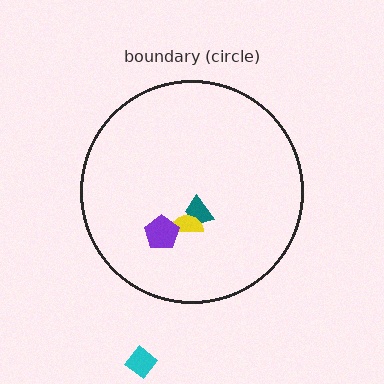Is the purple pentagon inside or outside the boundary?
Inside.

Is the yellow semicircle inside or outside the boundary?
Inside.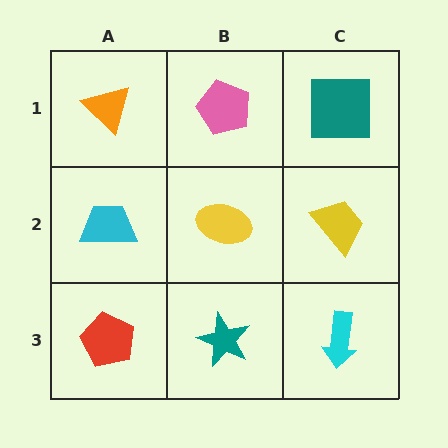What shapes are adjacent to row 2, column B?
A pink pentagon (row 1, column B), a teal star (row 3, column B), a cyan trapezoid (row 2, column A), a yellow trapezoid (row 2, column C).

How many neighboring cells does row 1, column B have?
3.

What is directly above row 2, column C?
A teal square.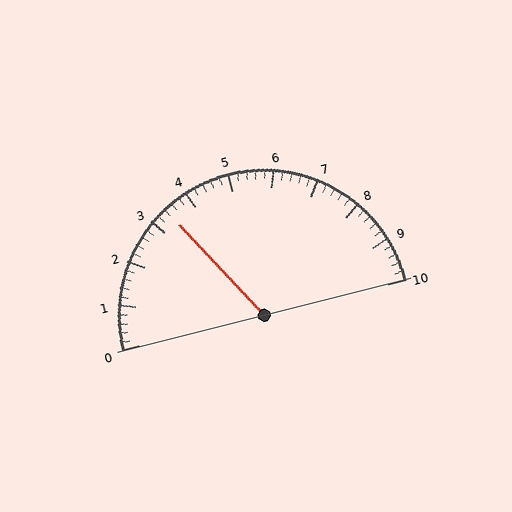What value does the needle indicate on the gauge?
The needle indicates approximately 3.4.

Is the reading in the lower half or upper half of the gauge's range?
The reading is in the lower half of the range (0 to 10).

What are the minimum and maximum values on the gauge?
The gauge ranges from 0 to 10.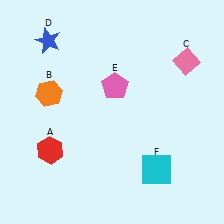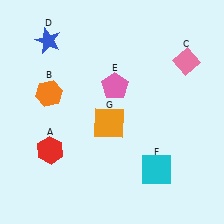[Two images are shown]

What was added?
An orange square (G) was added in Image 2.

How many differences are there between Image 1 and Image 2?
There is 1 difference between the two images.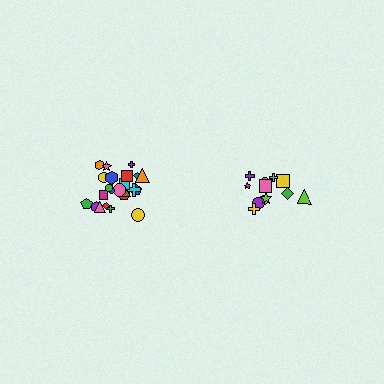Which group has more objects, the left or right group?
The left group.